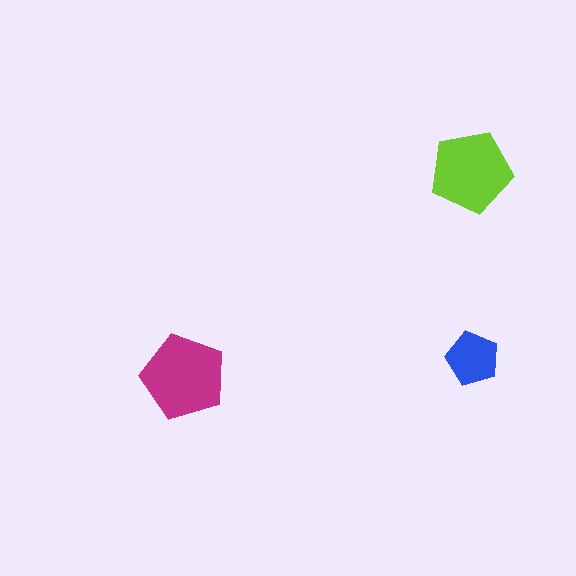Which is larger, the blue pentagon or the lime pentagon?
The lime one.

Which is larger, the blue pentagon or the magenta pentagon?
The magenta one.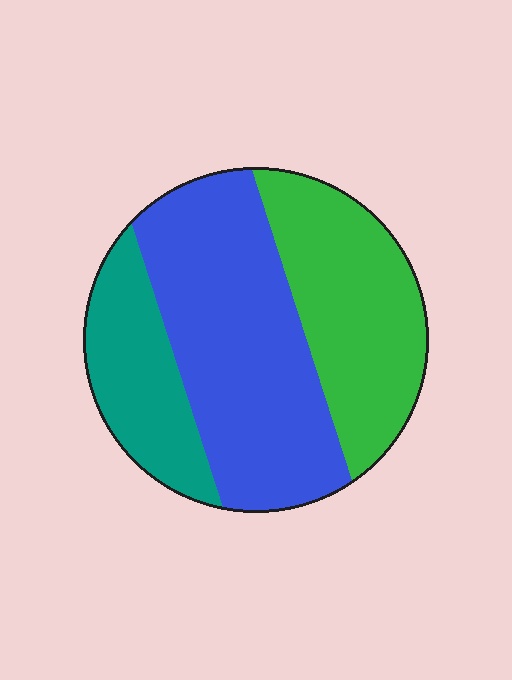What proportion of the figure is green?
Green takes up about one third (1/3) of the figure.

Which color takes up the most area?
Blue, at roughly 45%.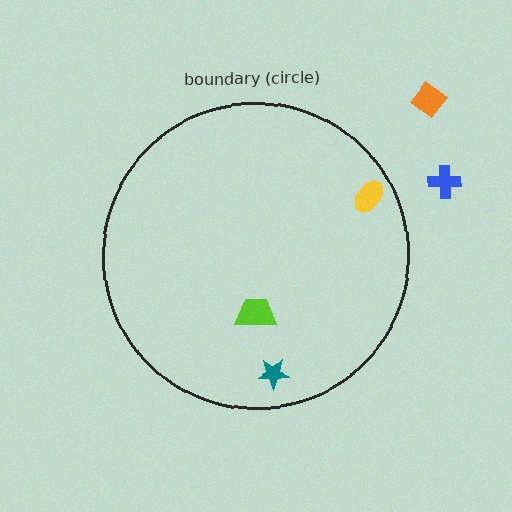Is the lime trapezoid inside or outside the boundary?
Inside.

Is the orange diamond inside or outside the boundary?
Outside.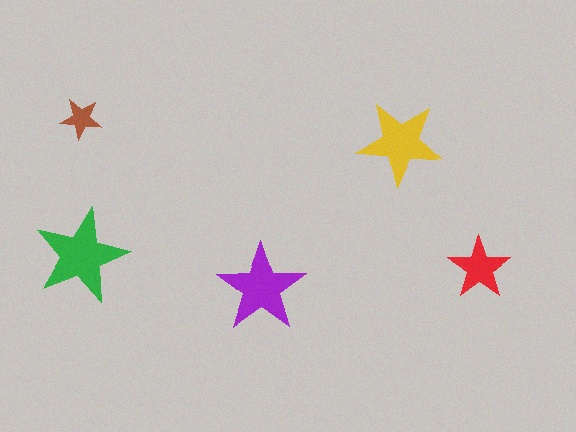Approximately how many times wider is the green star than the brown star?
About 2.5 times wider.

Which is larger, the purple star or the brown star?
The purple one.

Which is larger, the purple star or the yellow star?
The purple one.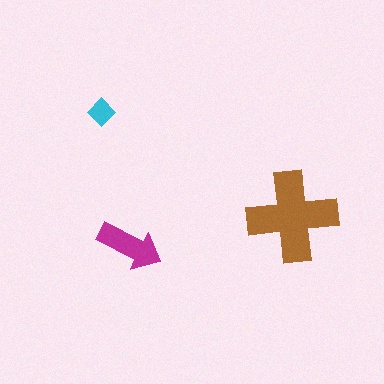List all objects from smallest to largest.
The cyan diamond, the magenta arrow, the brown cross.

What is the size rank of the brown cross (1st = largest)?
1st.